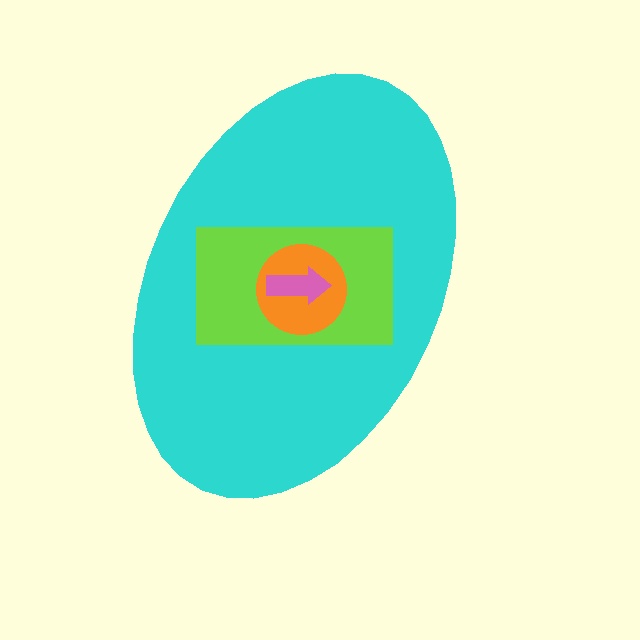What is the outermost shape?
The cyan ellipse.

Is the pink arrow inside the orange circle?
Yes.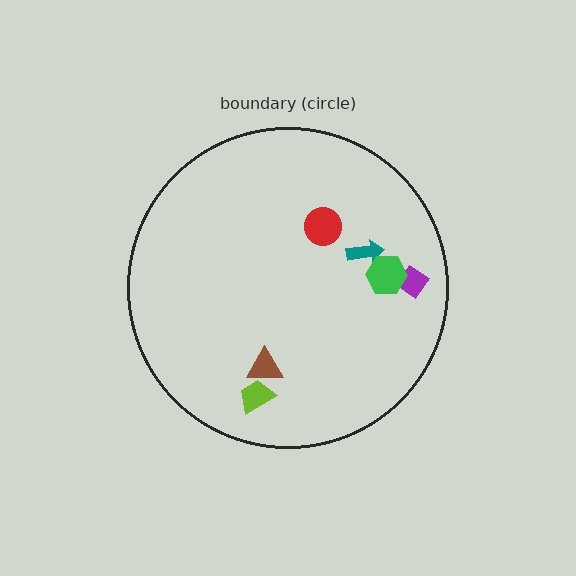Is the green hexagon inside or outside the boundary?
Inside.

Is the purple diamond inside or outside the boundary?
Inside.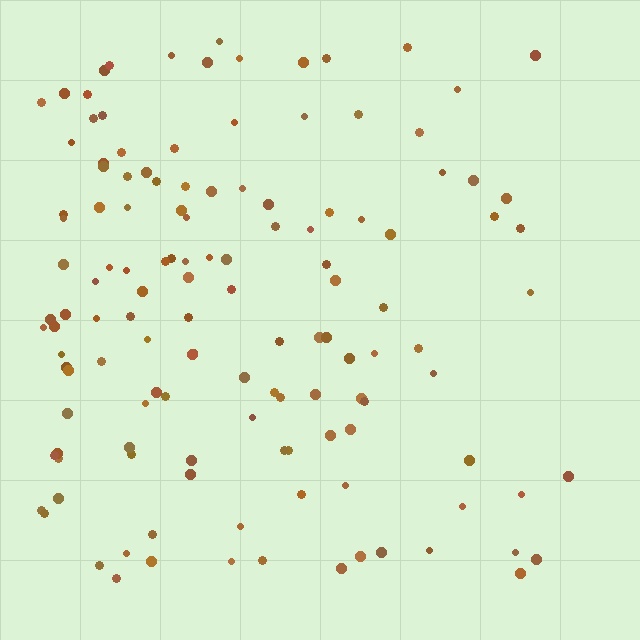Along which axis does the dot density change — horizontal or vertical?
Horizontal.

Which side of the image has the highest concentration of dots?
The left.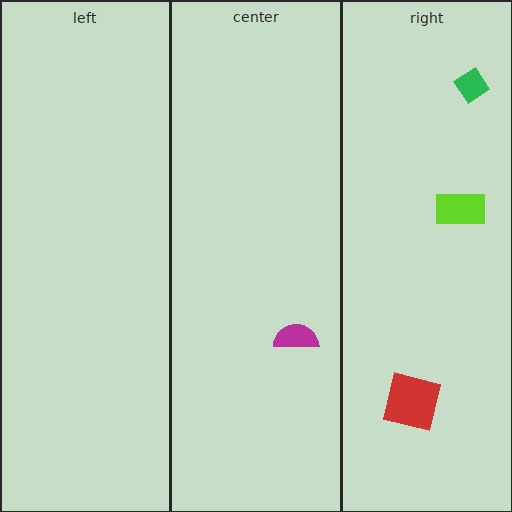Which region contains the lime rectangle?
The right region.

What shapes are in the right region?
The red square, the green diamond, the lime rectangle.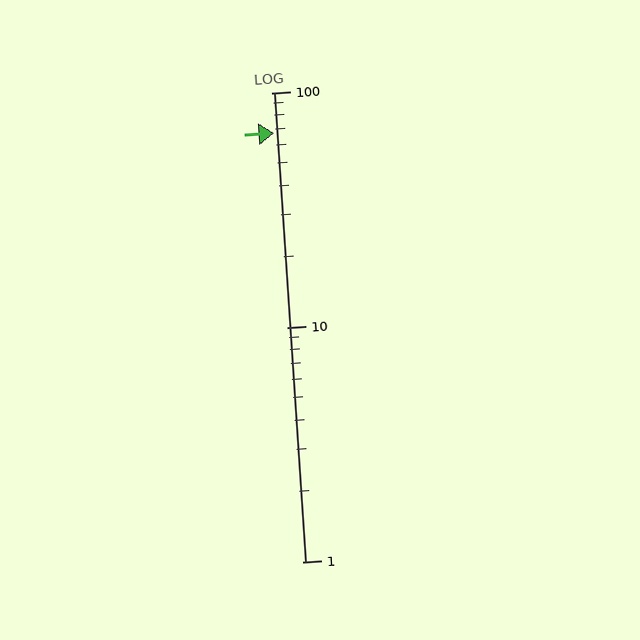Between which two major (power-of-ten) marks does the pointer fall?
The pointer is between 10 and 100.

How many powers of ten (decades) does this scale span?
The scale spans 2 decades, from 1 to 100.